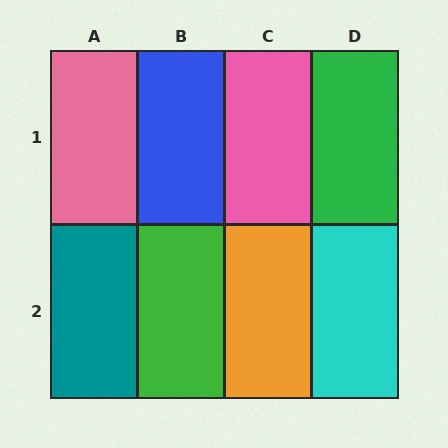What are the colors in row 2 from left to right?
Teal, green, orange, cyan.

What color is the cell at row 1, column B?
Blue.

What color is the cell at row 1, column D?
Green.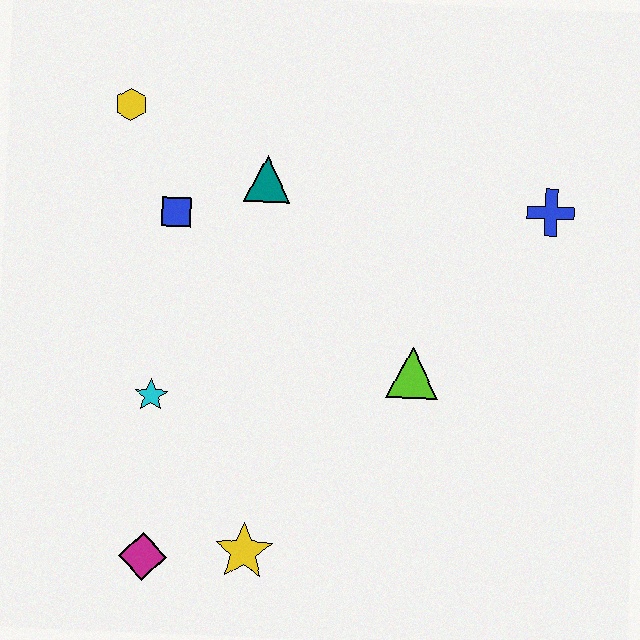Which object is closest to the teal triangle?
The blue square is closest to the teal triangle.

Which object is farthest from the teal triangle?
The magenta diamond is farthest from the teal triangle.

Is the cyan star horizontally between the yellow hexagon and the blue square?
Yes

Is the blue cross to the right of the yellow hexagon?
Yes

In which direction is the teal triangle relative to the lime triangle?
The teal triangle is above the lime triangle.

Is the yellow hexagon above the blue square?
Yes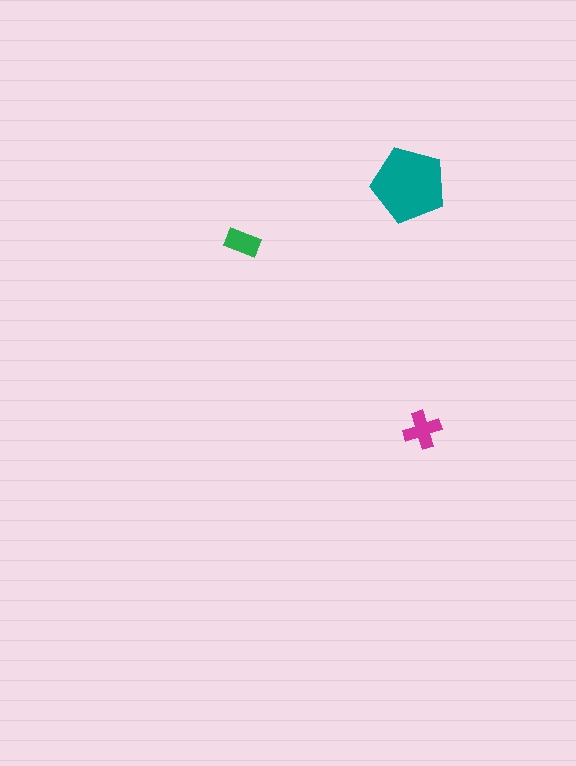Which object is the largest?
The teal pentagon.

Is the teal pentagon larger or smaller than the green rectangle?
Larger.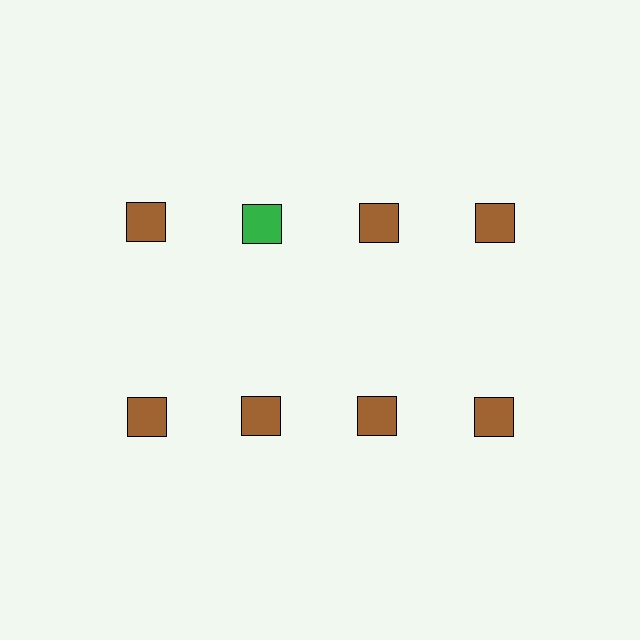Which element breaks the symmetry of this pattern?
The green square in the top row, second from left column breaks the symmetry. All other shapes are brown squares.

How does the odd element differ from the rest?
It has a different color: green instead of brown.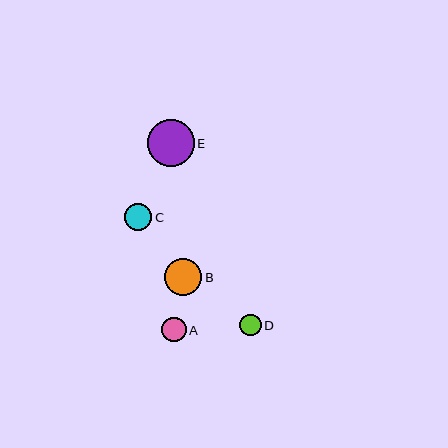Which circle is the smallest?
Circle D is the smallest with a size of approximately 22 pixels.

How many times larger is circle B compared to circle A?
Circle B is approximately 1.5 times the size of circle A.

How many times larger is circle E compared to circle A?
Circle E is approximately 1.9 times the size of circle A.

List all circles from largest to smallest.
From largest to smallest: E, B, C, A, D.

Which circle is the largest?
Circle E is the largest with a size of approximately 47 pixels.